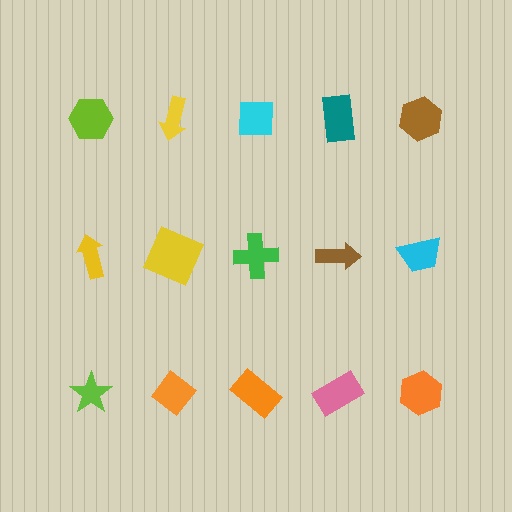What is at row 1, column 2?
A yellow arrow.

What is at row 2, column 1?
A yellow arrow.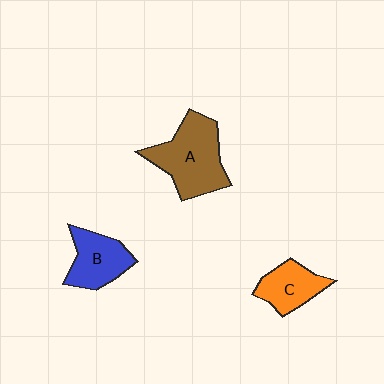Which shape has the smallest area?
Shape C (orange).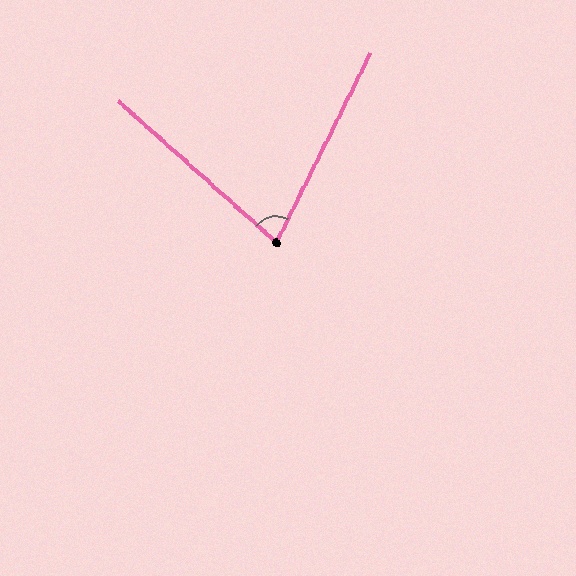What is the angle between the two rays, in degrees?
Approximately 75 degrees.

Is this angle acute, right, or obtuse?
It is acute.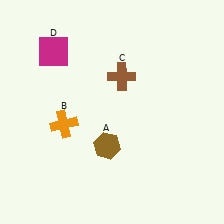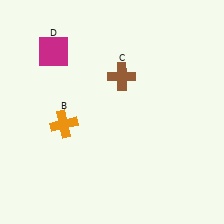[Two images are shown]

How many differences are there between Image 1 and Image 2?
There is 1 difference between the two images.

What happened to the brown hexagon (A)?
The brown hexagon (A) was removed in Image 2. It was in the bottom-left area of Image 1.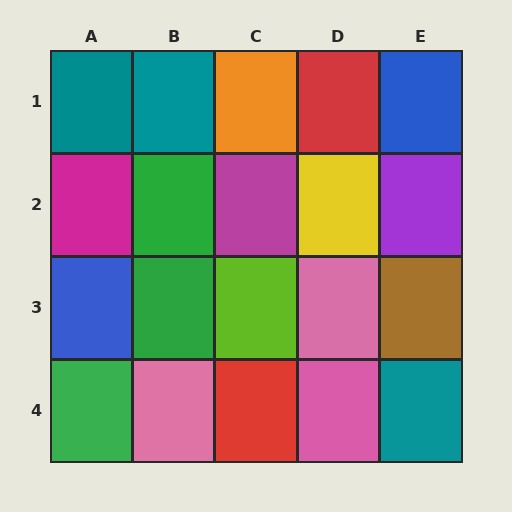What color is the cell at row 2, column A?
Magenta.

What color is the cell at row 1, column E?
Blue.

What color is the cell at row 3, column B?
Green.